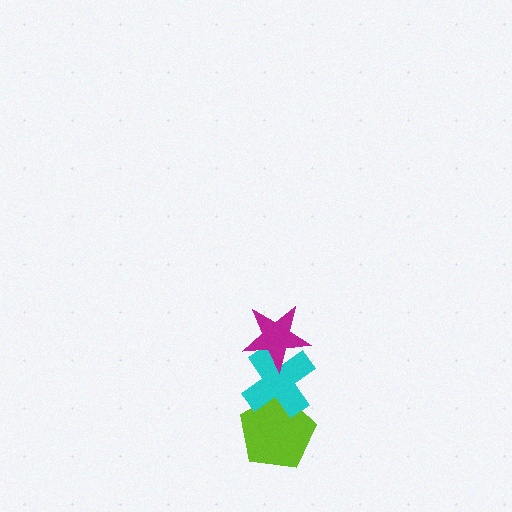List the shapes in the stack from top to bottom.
From top to bottom: the magenta star, the cyan cross, the lime pentagon.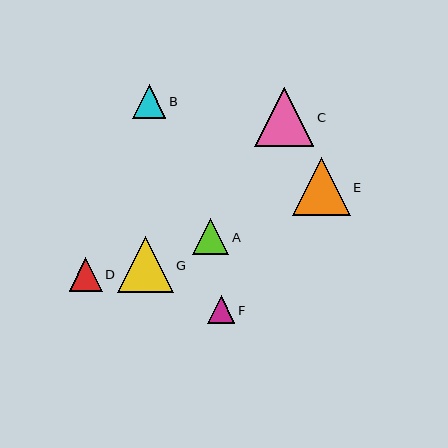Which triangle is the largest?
Triangle C is the largest with a size of approximately 59 pixels.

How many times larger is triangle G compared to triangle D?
Triangle G is approximately 1.7 times the size of triangle D.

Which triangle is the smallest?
Triangle F is the smallest with a size of approximately 28 pixels.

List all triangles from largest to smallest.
From largest to smallest: C, E, G, A, D, B, F.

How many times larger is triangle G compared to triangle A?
Triangle G is approximately 1.6 times the size of triangle A.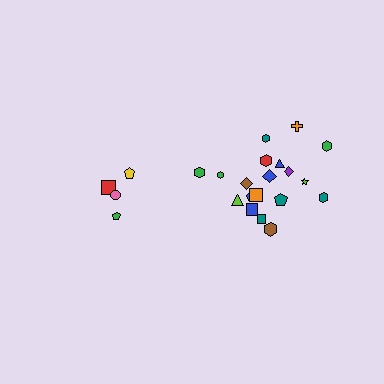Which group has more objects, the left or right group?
The right group.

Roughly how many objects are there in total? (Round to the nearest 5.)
Roughly 25 objects in total.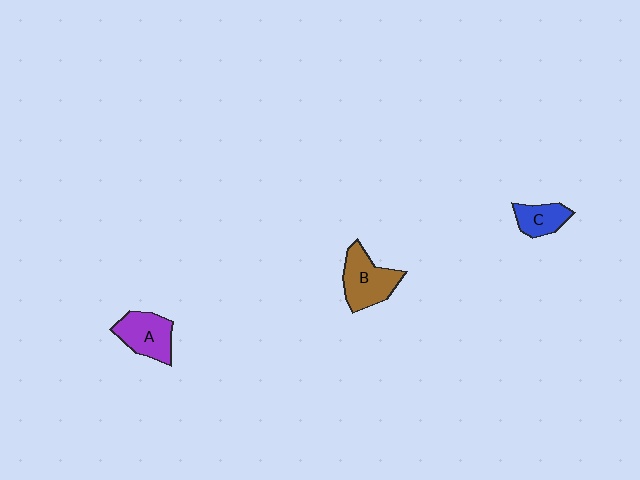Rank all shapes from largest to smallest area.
From largest to smallest: B (brown), A (purple), C (blue).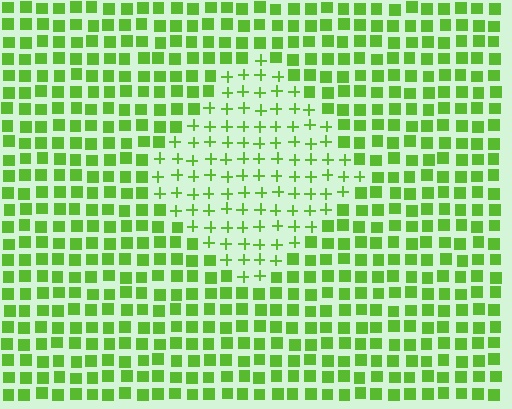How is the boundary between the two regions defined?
The boundary is defined by a change in element shape: plus signs inside vs. squares outside. All elements share the same color and spacing.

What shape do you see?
I see a diamond.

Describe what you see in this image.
The image is filled with small lime elements arranged in a uniform grid. A diamond-shaped region contains plus signs, while the surrounding area contains squares. The boundary is defined purely by the change in element shape.